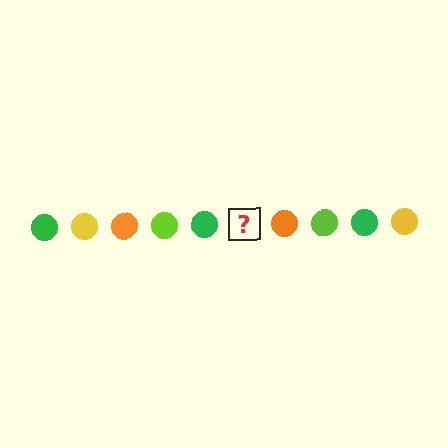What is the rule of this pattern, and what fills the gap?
The rule is that the pattern cycles through green, yellow, orange, lime circles. The gap should be filled with a yellow circle.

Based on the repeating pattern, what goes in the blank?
The blank should be a yellow circle.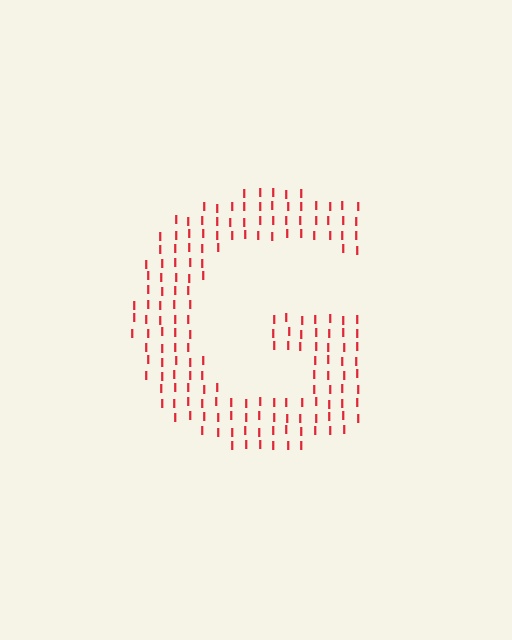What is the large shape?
The large shape is the letter G.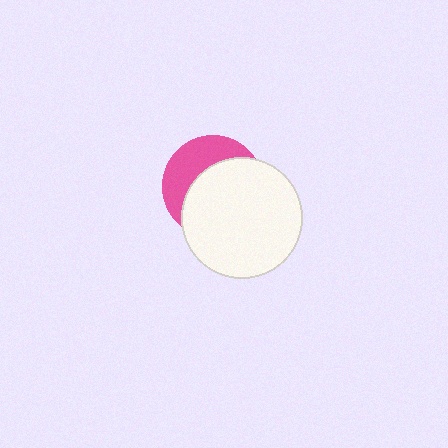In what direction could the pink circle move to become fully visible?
The pink circle could move toward the upper-left. That would shift it out from behind the white circle entirely.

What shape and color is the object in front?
The object in front is a white circle.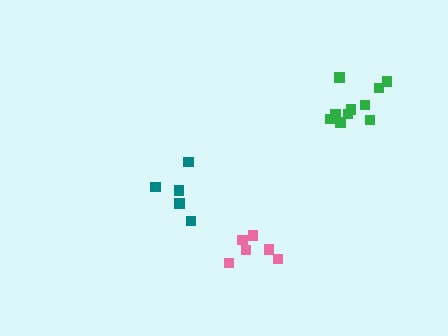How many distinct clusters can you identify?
There are 3 distinct clusters.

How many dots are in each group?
Group 1: 10 dots, Group 2: 5 dots, Group 3: 6 dots (21 total).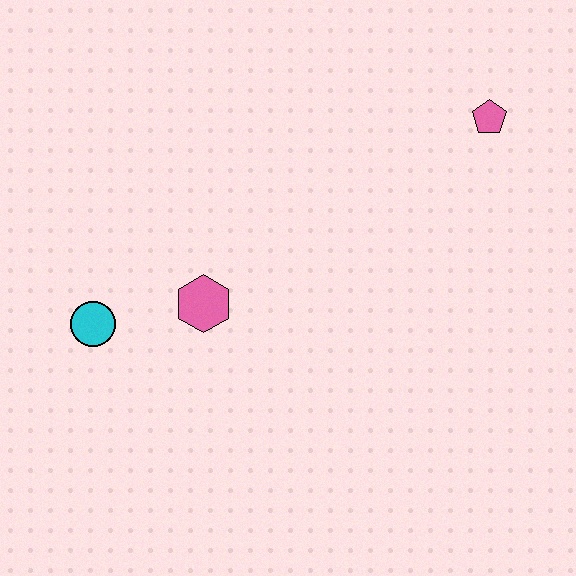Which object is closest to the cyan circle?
The pink hexagon is closest to the cyan circle.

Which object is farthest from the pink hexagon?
The pink pentagon is farthest from the pink hexagon.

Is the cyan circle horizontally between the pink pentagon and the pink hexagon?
No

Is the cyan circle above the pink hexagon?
No